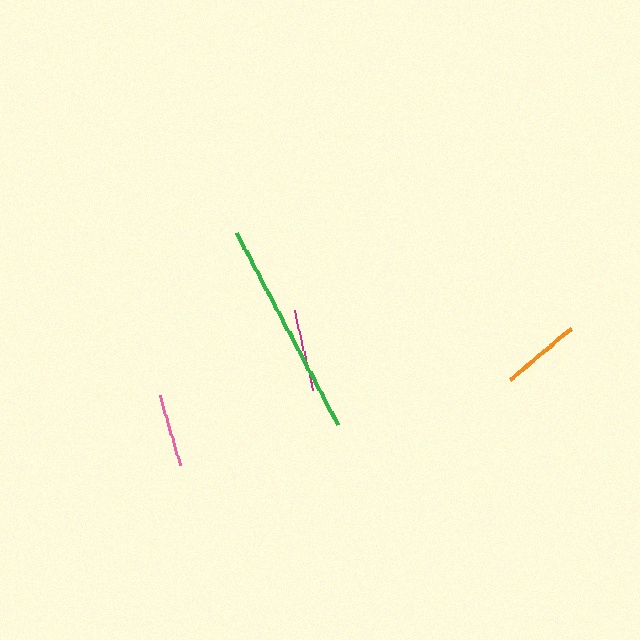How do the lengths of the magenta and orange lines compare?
The magenta and orange lines are approximately the same length.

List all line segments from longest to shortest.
From longest to shortest: green, magenta, orange, pink.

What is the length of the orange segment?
The orange segment is approximately 79 pixels long.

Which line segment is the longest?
The green line is the longest at approximately 217 pixels.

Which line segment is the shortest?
The pink line is the shortest at approximately 73 pixels.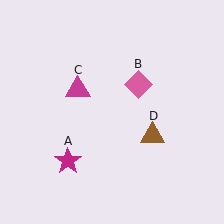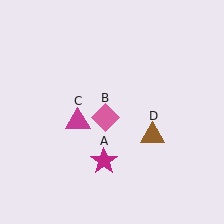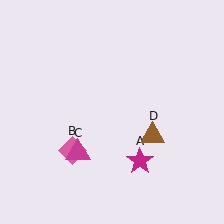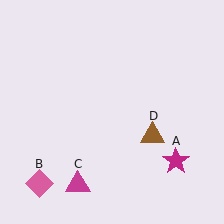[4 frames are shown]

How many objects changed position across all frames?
3 objects changed position: magenta star (object A), pink diamond (object B), magenta triangle (object C).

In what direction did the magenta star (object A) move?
The magenta star (object A) moved right.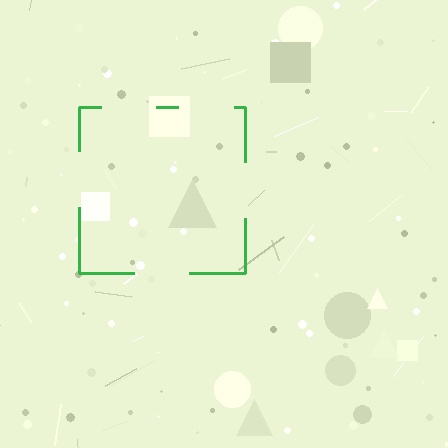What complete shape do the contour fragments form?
The contour fragments form a square.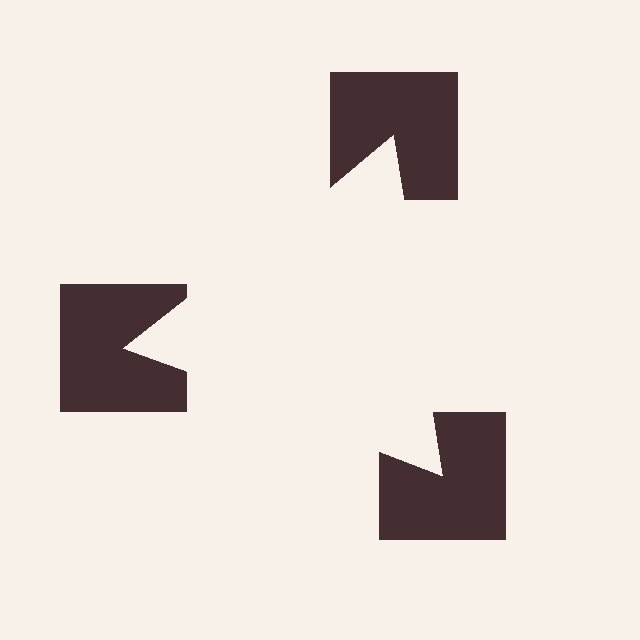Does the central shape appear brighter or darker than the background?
It typically appears slightly brighter than the background, even though no actual brightness change is drawn.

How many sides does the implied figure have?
3 sides.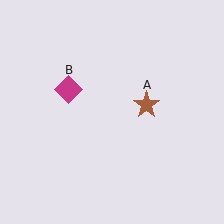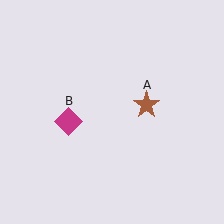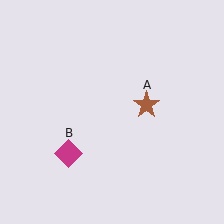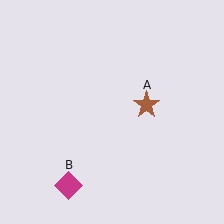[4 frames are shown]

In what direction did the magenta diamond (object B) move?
The magenta diamond (object B) moved down.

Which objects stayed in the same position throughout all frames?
Brown star (object A) remained stationary.